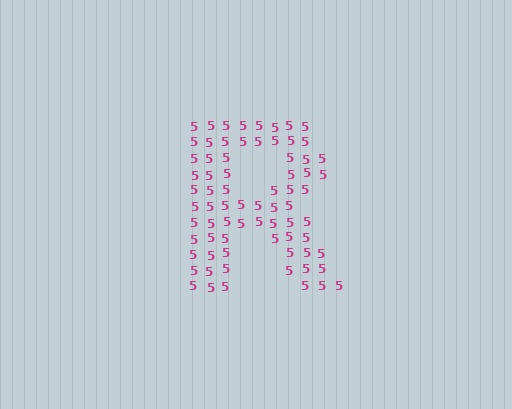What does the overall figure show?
The overall figure shows the letter R.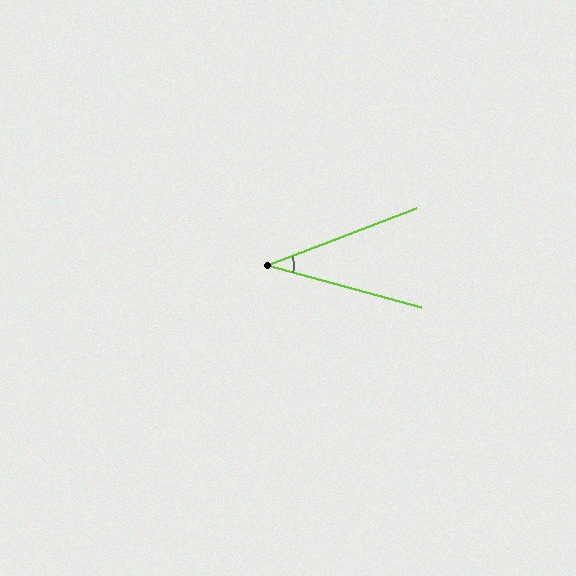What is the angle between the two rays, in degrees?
Approximately 36 degrees.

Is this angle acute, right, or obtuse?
It is acute.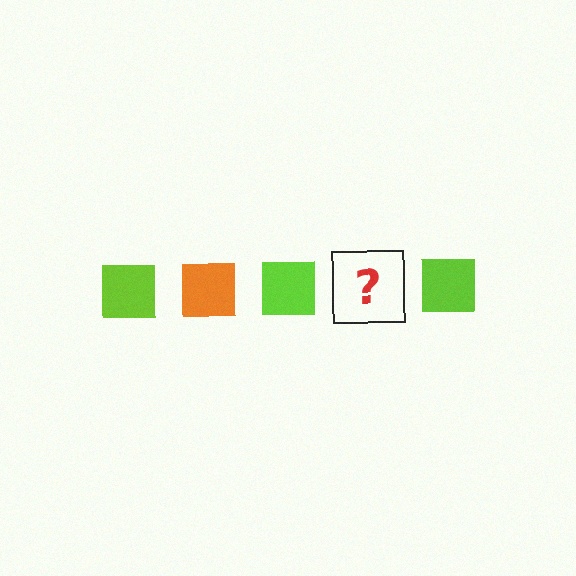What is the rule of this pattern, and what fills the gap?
The rule is that the pattern cycles through lime, orange squares. The gap should be filled with an orange square.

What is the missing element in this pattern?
The missing element is an orange square.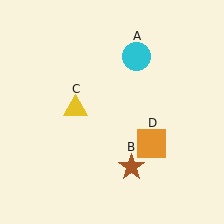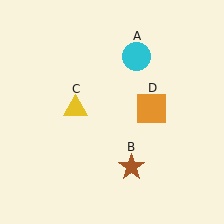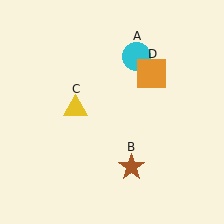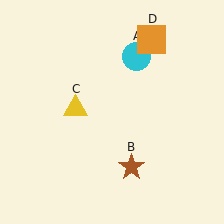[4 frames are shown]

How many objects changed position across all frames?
1 object changed position: orange square (object D).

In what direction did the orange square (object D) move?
The orange square (object D) moved up.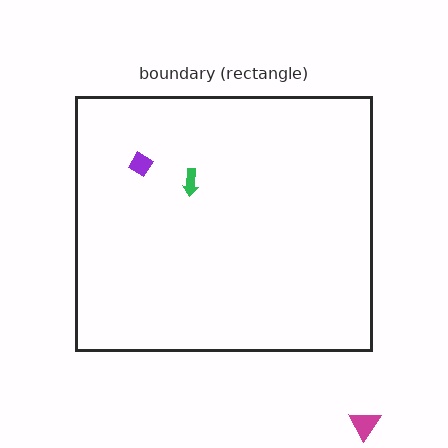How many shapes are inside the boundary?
2 inside, 1 outside.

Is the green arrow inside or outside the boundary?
Inside.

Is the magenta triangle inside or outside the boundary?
Outside.